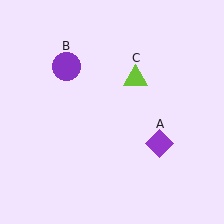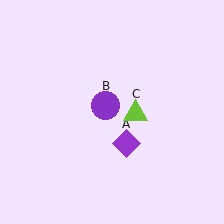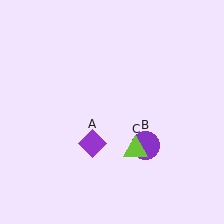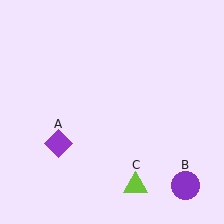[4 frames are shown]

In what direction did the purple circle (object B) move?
The purple circle (object B) moved down and to the right.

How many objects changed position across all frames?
3 objects changed position: purple diamond (object A), purple circle (object B), lime triangle (object C).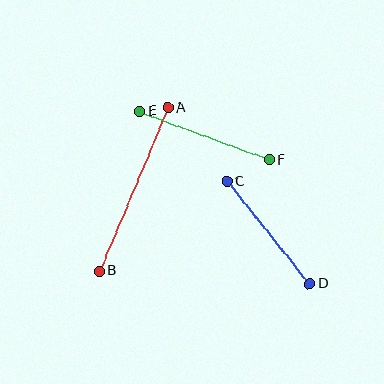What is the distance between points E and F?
The distance is approximately 138 pixels.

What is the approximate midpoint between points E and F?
The midpoint is at approximately (204, 135) pixels.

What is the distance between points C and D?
The distance is approximately 131 pixels.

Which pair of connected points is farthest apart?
Points A and B are farthest apart.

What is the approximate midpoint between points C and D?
The midpoint is at approximately (268, 233) pixels.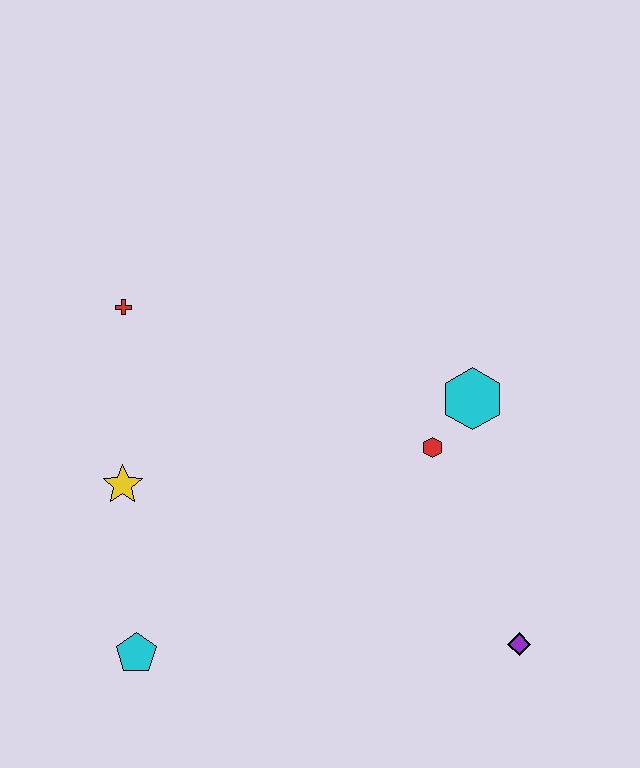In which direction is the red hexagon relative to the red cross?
The red hexagon is to the right of the red cross.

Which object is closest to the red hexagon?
The cyan hexagon is closest to the red hexagon.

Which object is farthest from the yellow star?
The purple diamond is farthest from the yellow star.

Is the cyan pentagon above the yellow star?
No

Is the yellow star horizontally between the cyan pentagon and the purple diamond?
No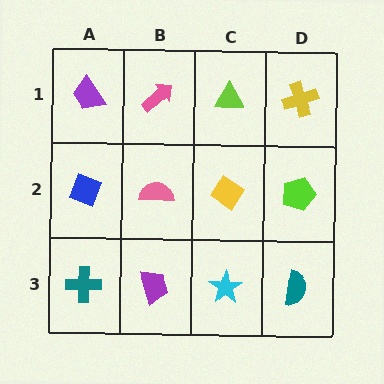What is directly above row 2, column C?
A lime triangle.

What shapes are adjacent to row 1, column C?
A yellow diamond (row 2, column C), a pink arrow (row 1, column B), a yellow cross (row 1, column D).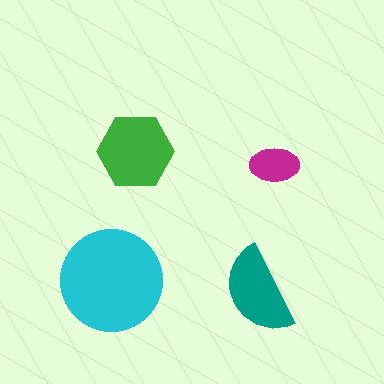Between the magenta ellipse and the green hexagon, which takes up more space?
The green hexagon.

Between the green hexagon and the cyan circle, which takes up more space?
The cyan circle.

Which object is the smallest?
The magenta ellipse.